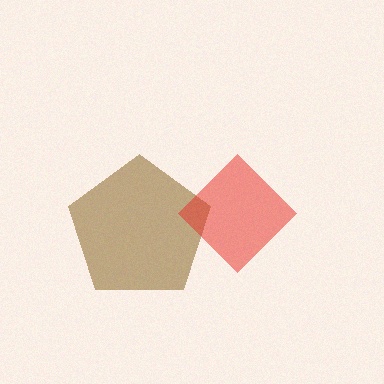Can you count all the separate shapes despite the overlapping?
Yes, there are 2 separate shapes.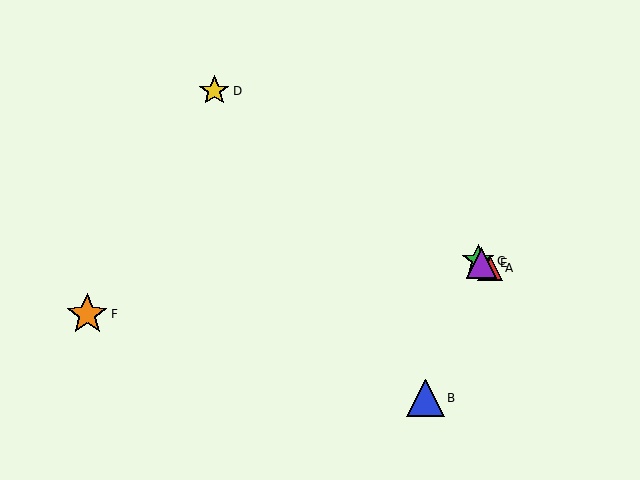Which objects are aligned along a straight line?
Objects A, C, D, E are aligned along a straight line.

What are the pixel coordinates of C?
Object C is at (478, 261).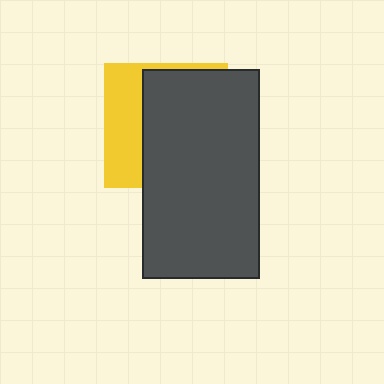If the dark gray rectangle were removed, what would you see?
You would see the complete yellow square.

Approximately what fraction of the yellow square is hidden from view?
Roughly 66% of the yellow square is hidden behind the dark gray rectangle.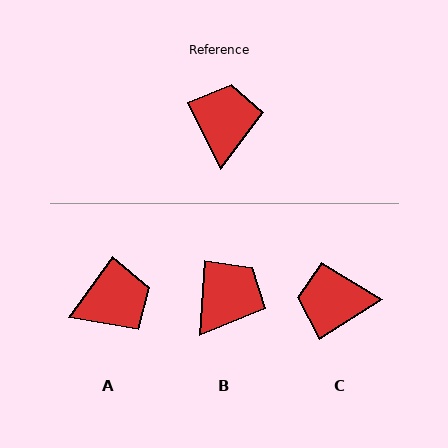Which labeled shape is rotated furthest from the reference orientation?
C, about 96 degrees away.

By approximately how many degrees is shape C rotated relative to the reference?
Approximately 96 degrees counter-clockwise.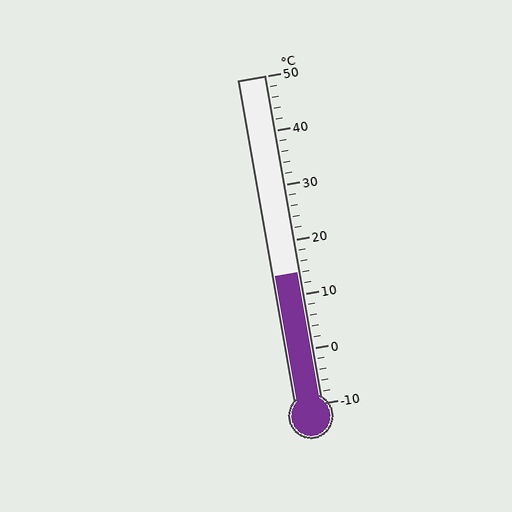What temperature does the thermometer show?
The thermometer shows approximately 14°C.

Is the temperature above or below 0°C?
The temperature is above 0°C.